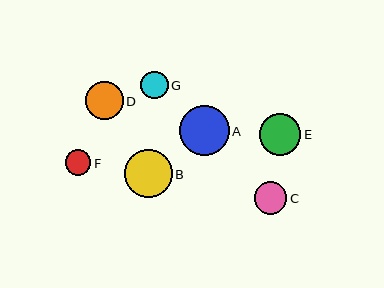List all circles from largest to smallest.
From largest to smallest: A, B, E, D, C, G, F.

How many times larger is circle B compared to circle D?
Circle B is approximately 1.3 times the size of circle D.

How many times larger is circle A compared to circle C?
Circle A is approximately 1.5 times the size of circle C.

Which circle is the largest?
Circle A is the largest with a size of approximately 50 pixels.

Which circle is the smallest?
Circle F is the smallest with a size of approximately 26 pixels.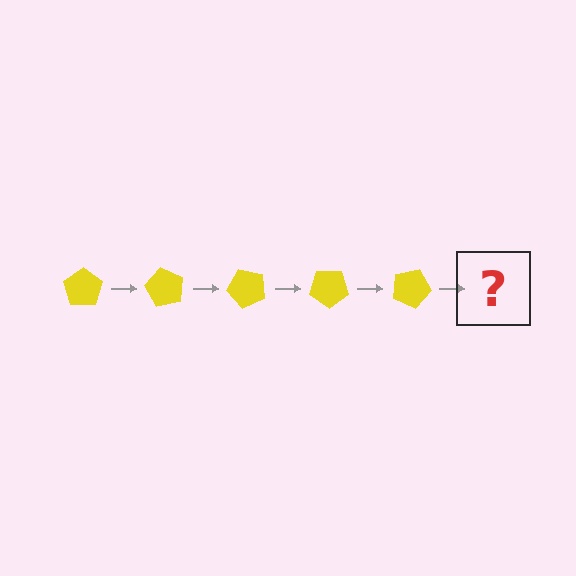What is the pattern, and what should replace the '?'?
The pattern is that the pentagon rotates 60 degrees each step. The '?' should be a yellow pentagon rotated 300 degrees.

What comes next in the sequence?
The next element should be a yellow pentagon rotated 300 degrees.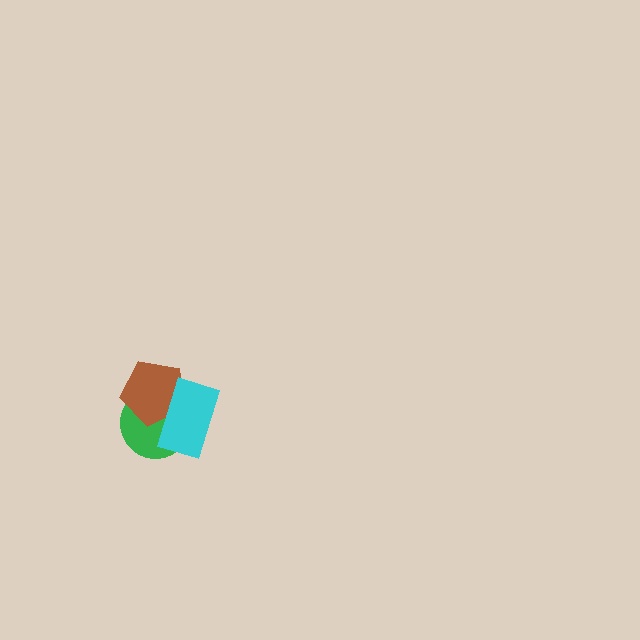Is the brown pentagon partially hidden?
Yes, it is partially covered by another shape.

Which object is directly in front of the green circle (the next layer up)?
The brown pentagon is directly in front of the green circle.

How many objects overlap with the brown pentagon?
2 objects overlap with the brown pentagon.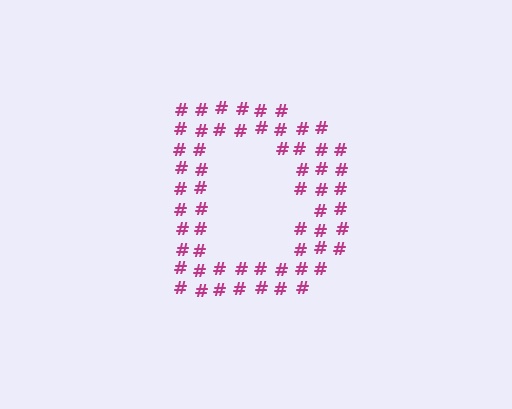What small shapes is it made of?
It is made of small hash symbols.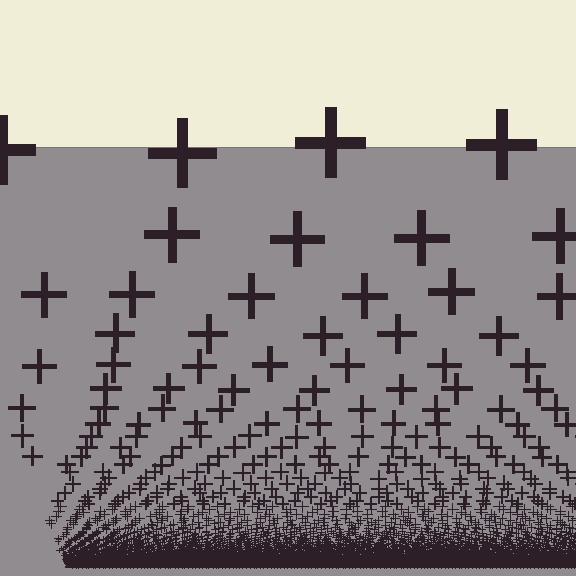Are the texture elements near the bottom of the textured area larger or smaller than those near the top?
Smaller. The gradient is inverted — elements near the bottom are smaller and denser.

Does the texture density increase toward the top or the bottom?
Density increases toward the bottom.